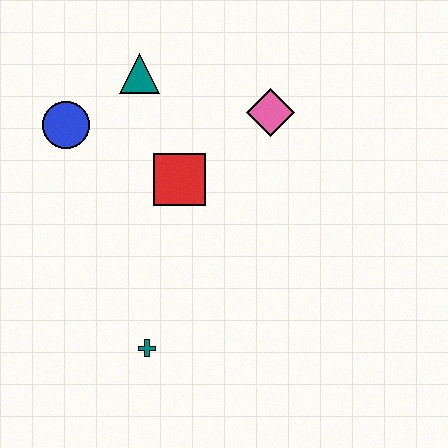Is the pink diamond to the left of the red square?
No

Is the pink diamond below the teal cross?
No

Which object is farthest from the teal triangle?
The teal cross is farthest from the teal triangle.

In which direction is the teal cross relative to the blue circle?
The teal cross is below the blue circle.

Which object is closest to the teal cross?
The red square is closest to the teal cross.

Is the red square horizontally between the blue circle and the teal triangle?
No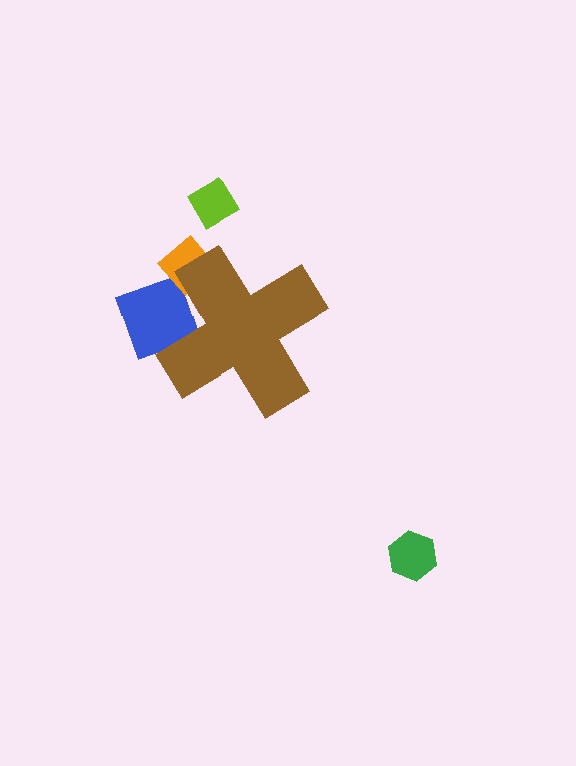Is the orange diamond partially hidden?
Yes, the orange diamond is partially hidden behind the brown cross.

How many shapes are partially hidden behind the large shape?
2 shapes are partially hidden.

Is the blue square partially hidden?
Yes, the blue square is partially hidden behind the brown cross.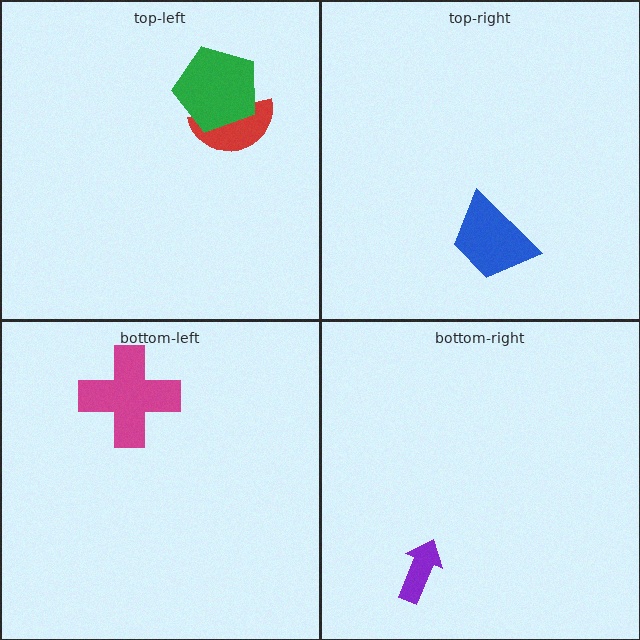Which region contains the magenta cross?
The bottom-left region.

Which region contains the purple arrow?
The bottom-right region.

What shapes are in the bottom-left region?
The magenta cross.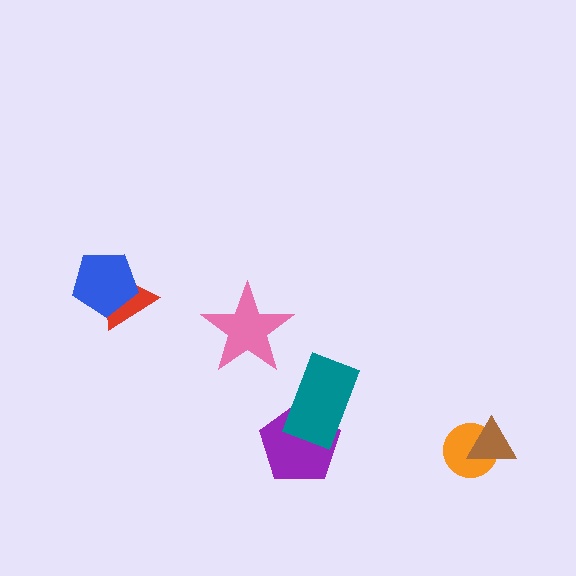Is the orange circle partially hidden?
Yes, it is partially covered by another shape.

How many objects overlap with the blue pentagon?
1 object overlaps with the blue pentagon.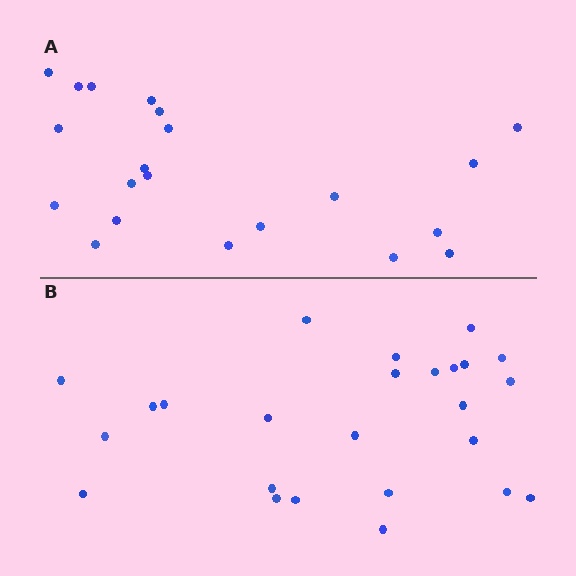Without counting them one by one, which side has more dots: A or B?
Region B (the bottom region) has more dots.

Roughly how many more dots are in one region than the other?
Region B has about 4 more dots than region A.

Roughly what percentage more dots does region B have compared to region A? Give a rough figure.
About 20% more.